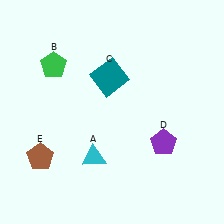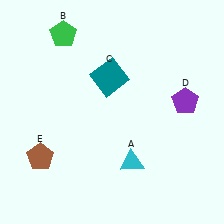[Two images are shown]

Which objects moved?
The objects that moved are: the cyan triangle (A), the green pentagon (B), the purple pentagon (D).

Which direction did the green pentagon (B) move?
The green pentagon (B) moved up.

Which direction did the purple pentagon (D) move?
The purple pentagon (D) moved up.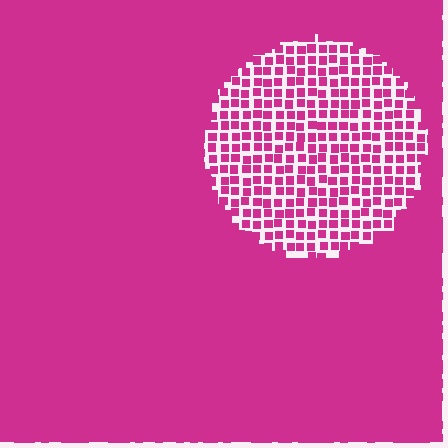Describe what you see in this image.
The image contains small magenta elements arranged at two different densities. A circle-shaped region is visible where the elements are less densely packed than the surrounding area.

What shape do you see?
I see a circle.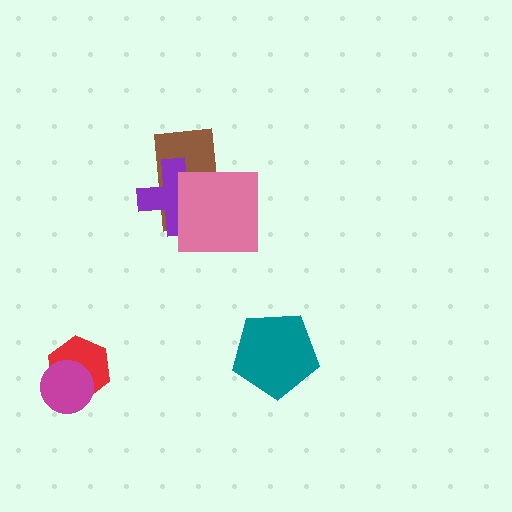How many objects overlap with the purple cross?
2 objects overlap with the purple cross.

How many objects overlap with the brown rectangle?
2 objects overlap with the brown rectangle.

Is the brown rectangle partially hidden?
Yes, it is partially covered by another shape.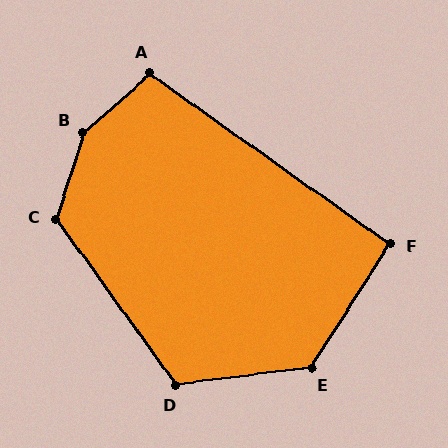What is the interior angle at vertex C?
Approximately 127 degrees (obtuse).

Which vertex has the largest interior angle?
B, at approximately 149 degrees.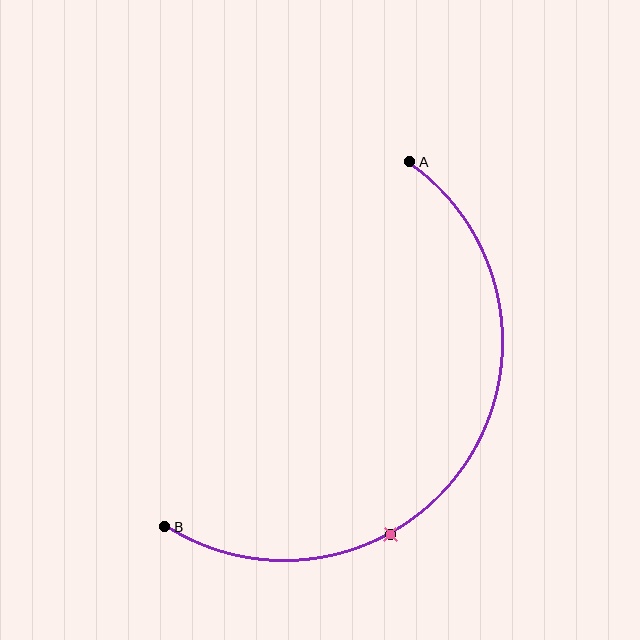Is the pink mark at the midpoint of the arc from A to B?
No. The pink mark lies on the arc but is closer to endpoint B. The arc midpoint would be at the point on the curve equidistant along the arc from both A and B.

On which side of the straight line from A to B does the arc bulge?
The arc bulges below and to the right of the straight line connecting A and B.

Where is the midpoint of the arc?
The arc midpoint is the point on the curve farthest from the straight line joining A and B. It sits below and to the right of that line.